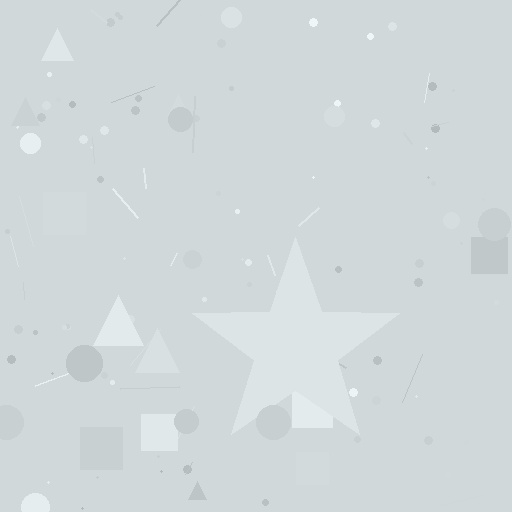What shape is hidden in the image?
A star is hidden in the image.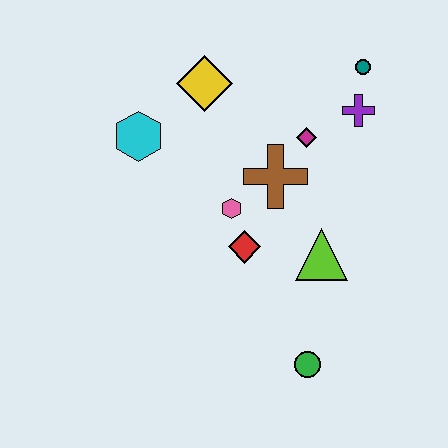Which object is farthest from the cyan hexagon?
The green circle is farthest from the cyan hexagon.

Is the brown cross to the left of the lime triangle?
Yes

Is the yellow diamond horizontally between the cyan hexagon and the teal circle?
Yes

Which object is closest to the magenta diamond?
The brown cross is closest to the magenta diamond.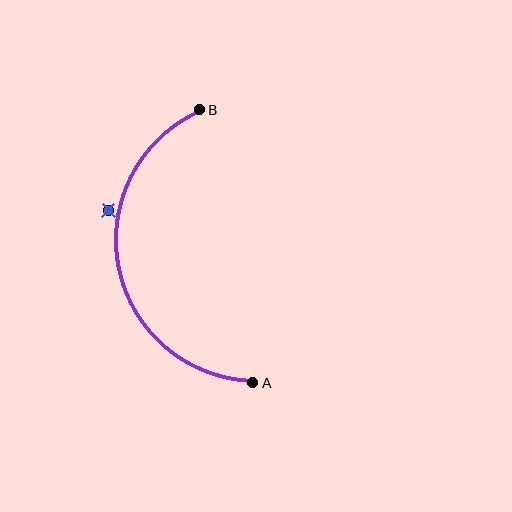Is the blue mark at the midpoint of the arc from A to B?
No — the blue mark does not lie on the arc at all. It sits slightly outside the curve.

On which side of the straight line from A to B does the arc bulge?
The arc bulges to the left of the straight line connecting A and B.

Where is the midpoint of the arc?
The arc midpoint is the point on the curve farthest from the straight line joining A and B. It sits to the left of that line.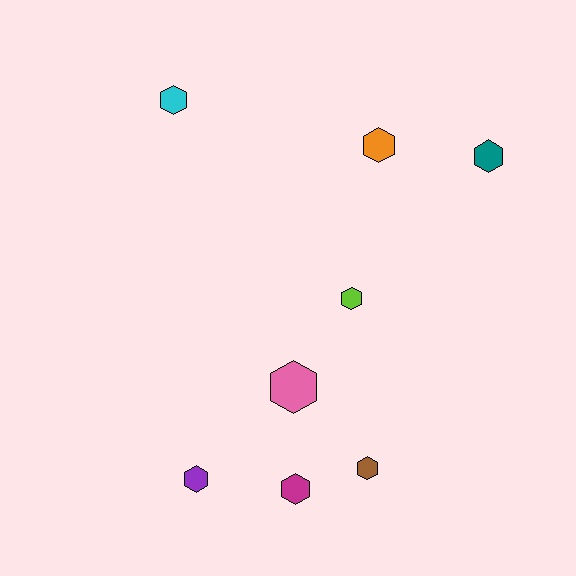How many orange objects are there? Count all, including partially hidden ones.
There is 1 orange object.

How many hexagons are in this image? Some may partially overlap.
There are 8 hexagons.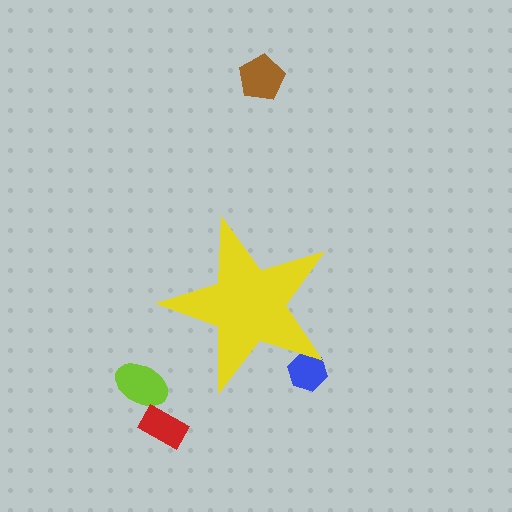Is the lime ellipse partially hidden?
No, the lime ellipse is fully visible.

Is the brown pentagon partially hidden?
No, the brown pentagon is fully visible.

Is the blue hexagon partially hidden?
Yes, the blue hexagon is partially hidden behind the yellow star.